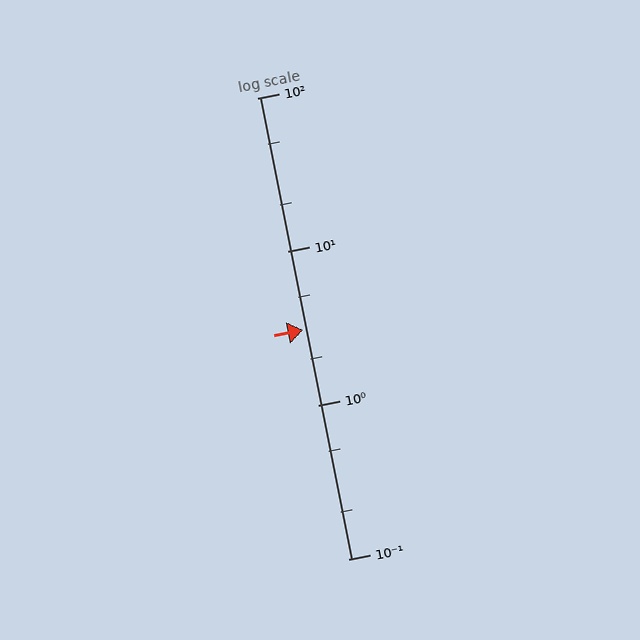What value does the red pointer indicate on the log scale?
The pointer indicates approximately 3.1.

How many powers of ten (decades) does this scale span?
The scale spans 3 decades, from 0.1 to 100.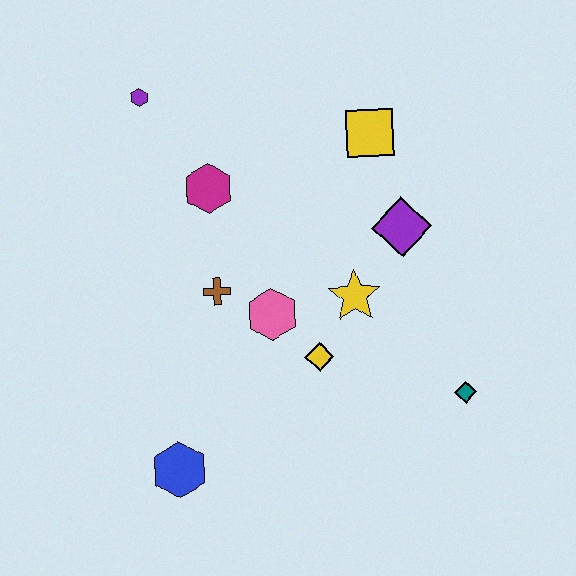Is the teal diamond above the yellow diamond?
No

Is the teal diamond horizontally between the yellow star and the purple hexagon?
No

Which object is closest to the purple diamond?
The yellow star is closest to the purple diamond.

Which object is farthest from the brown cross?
The teal diamond is farthest from the brown cross.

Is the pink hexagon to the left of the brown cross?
No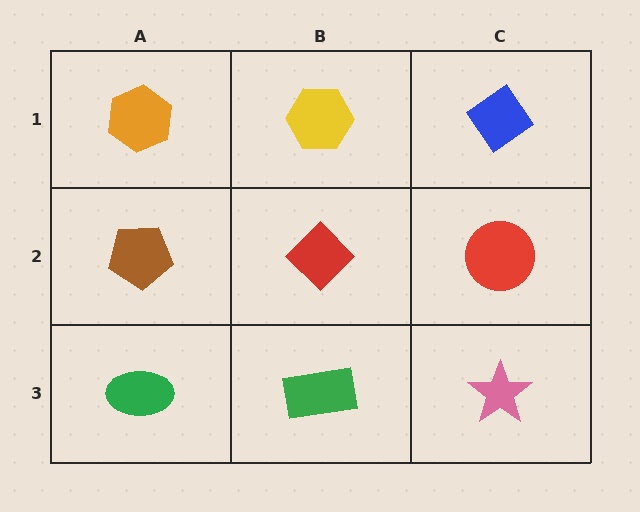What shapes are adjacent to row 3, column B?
A red diamond (row 2, column B), a green ellipse (row 3, column A), a pink star (row 3, column C).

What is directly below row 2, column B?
A green rectangle.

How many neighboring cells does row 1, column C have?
2.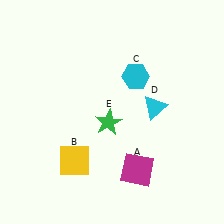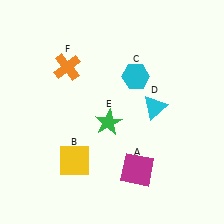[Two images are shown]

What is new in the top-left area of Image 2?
An orange cross (F) was added in the top-left area of Image 2.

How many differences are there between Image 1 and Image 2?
There is 1 difference between the two images.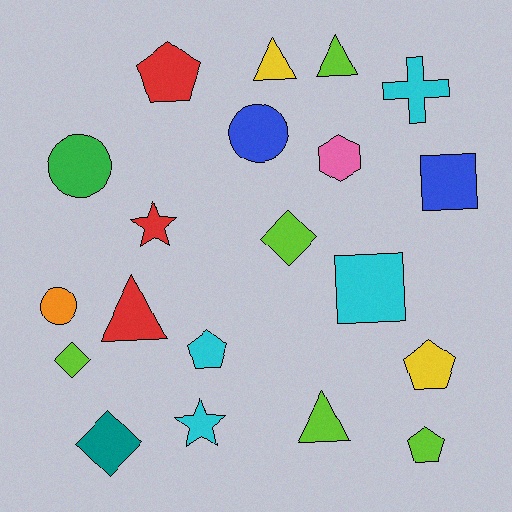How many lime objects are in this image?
There are 5 lime objects.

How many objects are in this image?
There are 20 objects.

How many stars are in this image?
There are 2 stars.